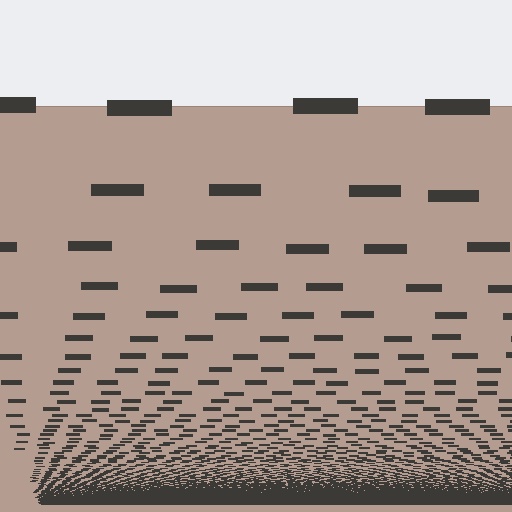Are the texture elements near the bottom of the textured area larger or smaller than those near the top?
Smaller. The gradient is inverted — elements near the bottom are smaller and denser.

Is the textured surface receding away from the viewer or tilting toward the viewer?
The surface appears to tilt toward the viewer. Texture elements get larger and sparser toward the top.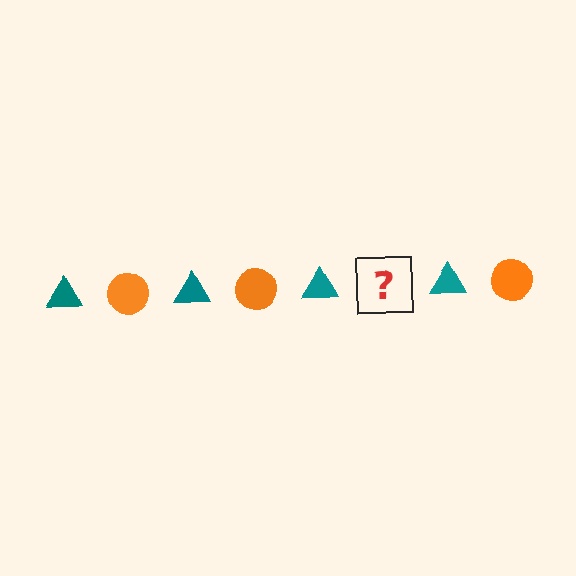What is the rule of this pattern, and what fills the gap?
The rule is that the pattern alternates between teal triangle and orange circle. The gap should be filled with an orange circle.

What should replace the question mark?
The question mark should be replaced with an orange circle.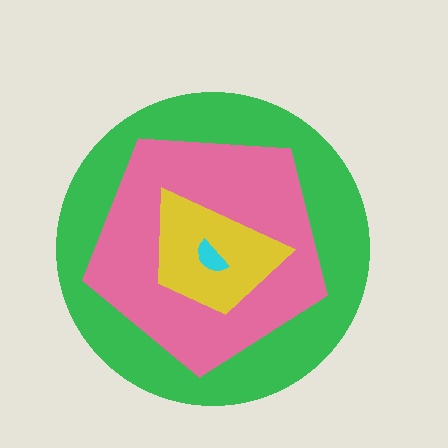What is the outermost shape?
The green circle.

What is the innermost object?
The cyan semicircle.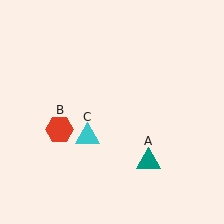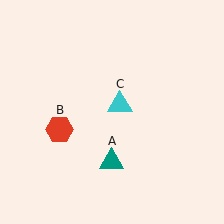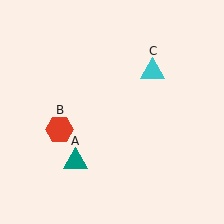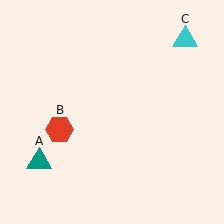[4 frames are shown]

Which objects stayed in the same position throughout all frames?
Red hexagon (object B) remained stationary.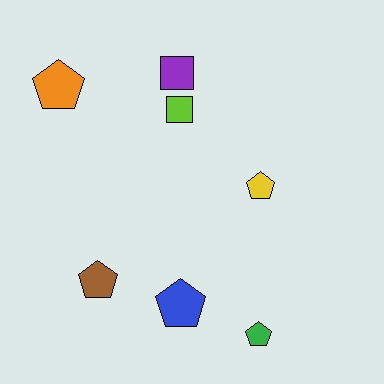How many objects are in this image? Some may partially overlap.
There are 7 objects.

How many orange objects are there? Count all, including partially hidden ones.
There is 1 orange object.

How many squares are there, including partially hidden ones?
There are 2 squares.